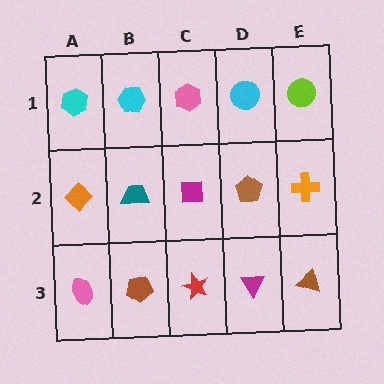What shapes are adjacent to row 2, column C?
A pink hexagon (row 1, column C), a red star (row 3, column C), a teal trapezoid (row 2, column B), a brown pentagon (row 2, column D).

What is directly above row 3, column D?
A brown pentagon.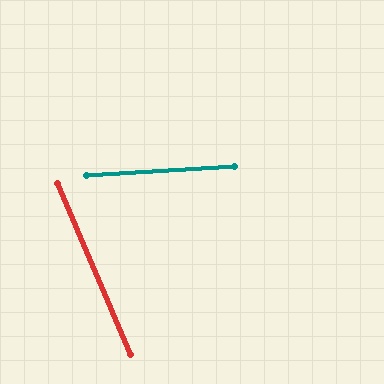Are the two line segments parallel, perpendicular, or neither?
Neither parallel nor perpendicular — they differ by about 70°.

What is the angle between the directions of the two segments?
Approximately 70 degrees.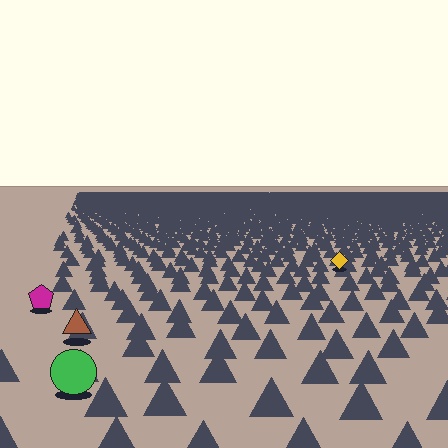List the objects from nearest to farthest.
From nearest to farthest: the green circle, the brown triangle, the magenta pentagon, the yellow diamond.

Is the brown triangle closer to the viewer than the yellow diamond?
Yes. The brown triangle is closer — you can tell from the texture gradient: the ground texture is coarser near it.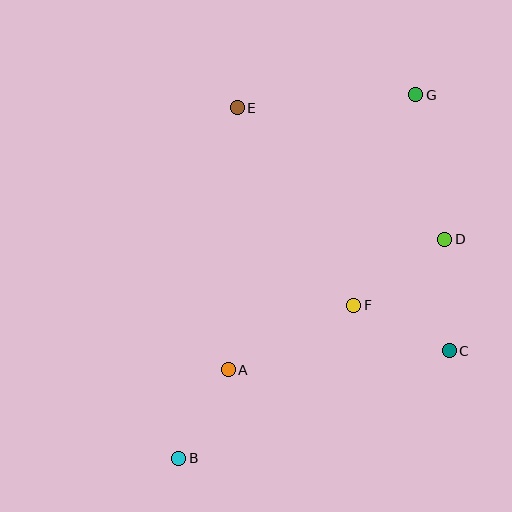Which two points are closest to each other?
Points A and B are closest to each other.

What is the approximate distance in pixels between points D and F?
The distance between D and F is approximately 112 pixels.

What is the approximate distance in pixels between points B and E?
The distance between B and E is approximately 355 pixels.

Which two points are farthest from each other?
Points B and G are farthest from each other.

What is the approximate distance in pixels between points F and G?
The distance between F and G is approximately 219 pixels.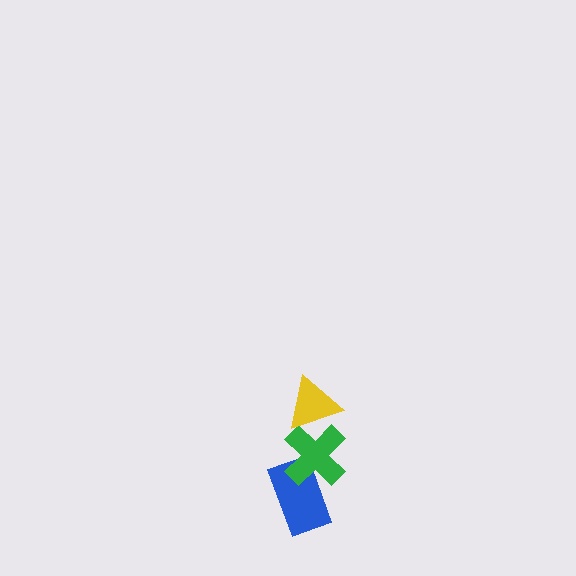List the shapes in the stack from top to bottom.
From top to bottom: the yellow triangle, the green cross, the blue rectangle.